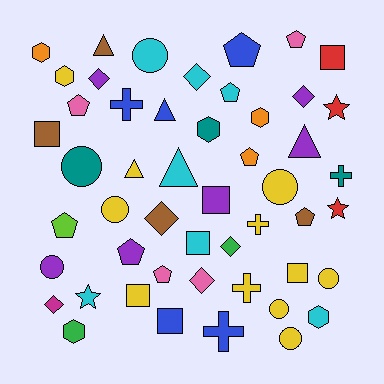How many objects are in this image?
There are 50 objects.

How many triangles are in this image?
There are 5 triangles.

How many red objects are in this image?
There are 3 red objects.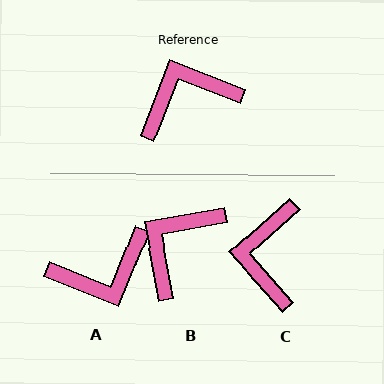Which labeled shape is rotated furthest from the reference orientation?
A, about 179 degrees away.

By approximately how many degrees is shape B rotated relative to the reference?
Approximately 32 degrees counter-clockwise.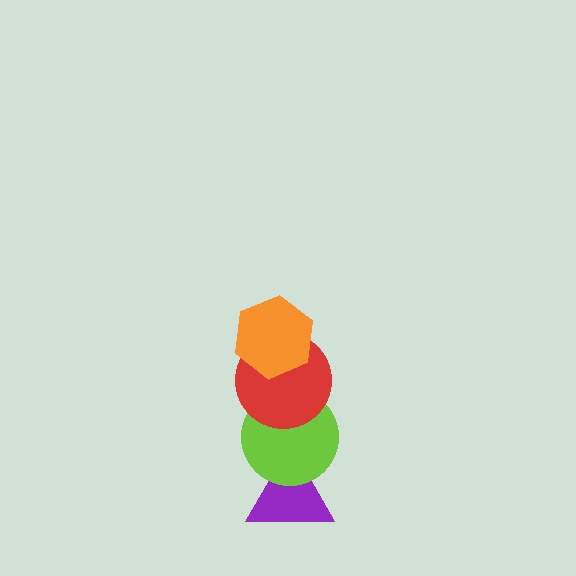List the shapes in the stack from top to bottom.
From top to bottom: the orange hexagon, the red circle, the lime circle, the purple triangle.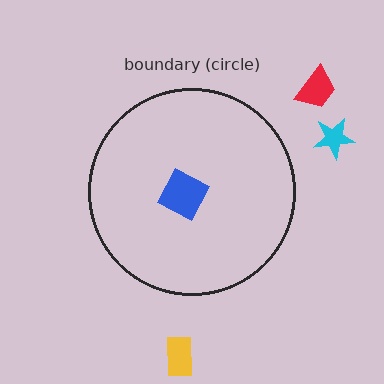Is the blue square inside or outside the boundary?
Inside.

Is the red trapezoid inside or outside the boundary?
Outside.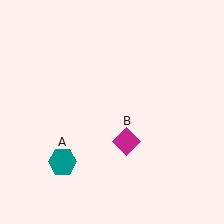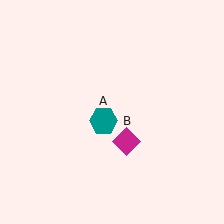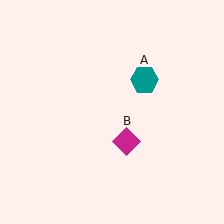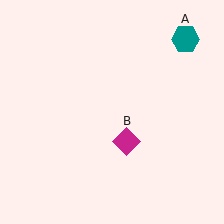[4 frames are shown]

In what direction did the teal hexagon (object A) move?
The teal hexagon (object A) moved up and to the right.